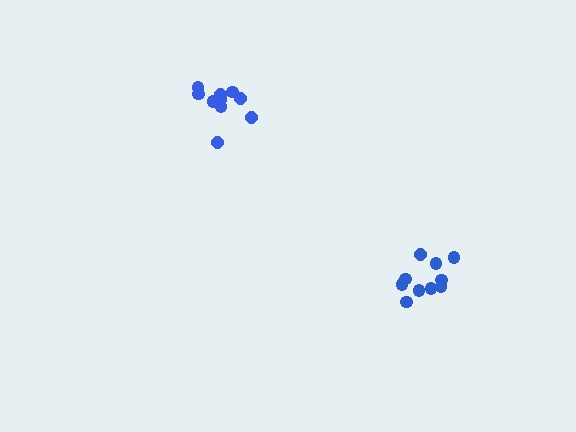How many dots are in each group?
Group 1: 10 dots, Group 2: 10 dots (20 total).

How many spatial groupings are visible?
There are 2 spatial groupings.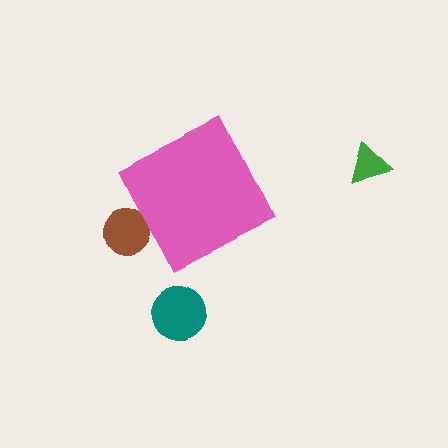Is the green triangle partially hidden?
No, the green triangle is fully visible.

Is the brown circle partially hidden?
Yes, the brown circle is partially hidden behind the pink diamond.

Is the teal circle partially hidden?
No, the teal circle is fully visible.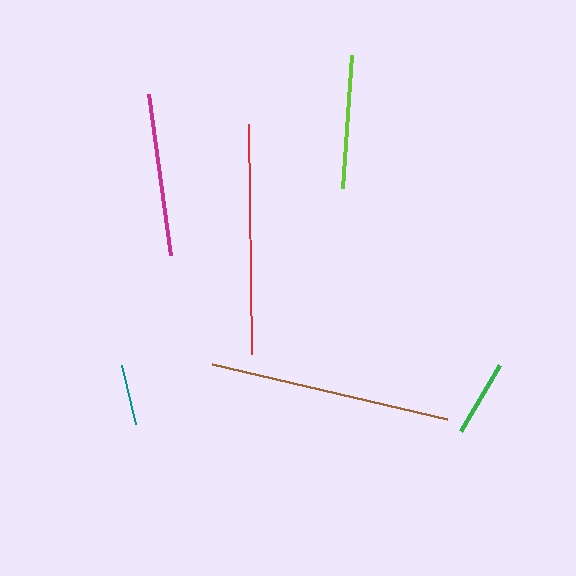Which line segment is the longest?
The brown line is the longest at approximately 241 pixels.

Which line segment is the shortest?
The teal line is the shortest at approximately 61 pixels.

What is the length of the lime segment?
The lime segment is approximately 133 pixels long.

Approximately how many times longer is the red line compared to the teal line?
The red line is approximately 3.8 times the length of the teal line.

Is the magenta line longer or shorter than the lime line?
The magenta line is longer than the lime line.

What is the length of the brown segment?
The brown segment is approximately 241 pixels long.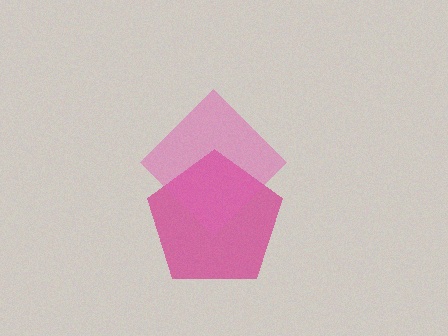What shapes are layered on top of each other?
The layered shapes are: a magenta pentagon, a pink diamond.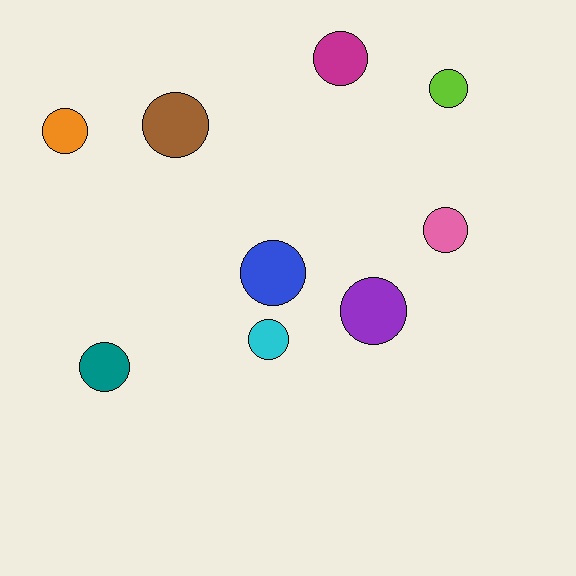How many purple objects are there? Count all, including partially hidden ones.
There is 1 purple object.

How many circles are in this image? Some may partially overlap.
There are 9 circles.